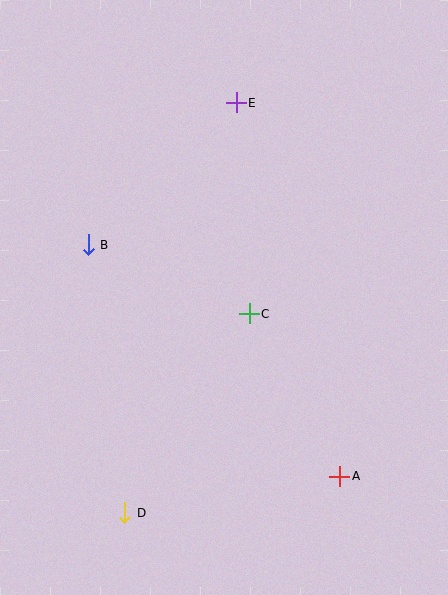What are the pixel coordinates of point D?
Point D is at (125, 513).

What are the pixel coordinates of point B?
Point B is at (88, 245).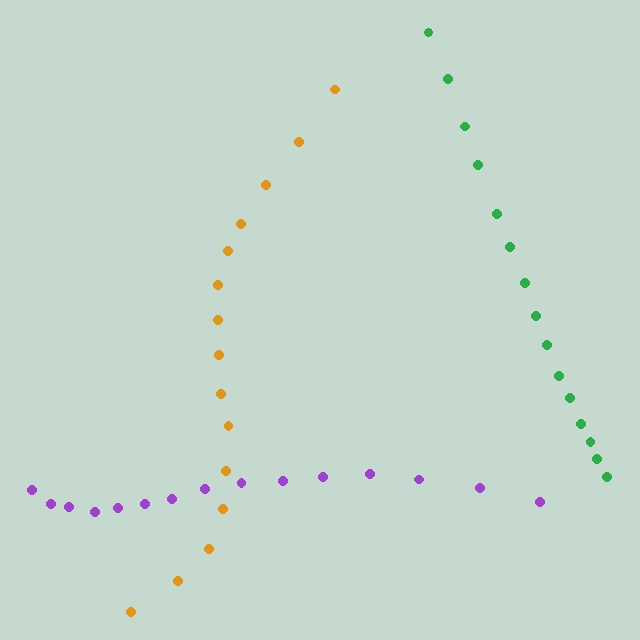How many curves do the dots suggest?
There are 3 distinct paths.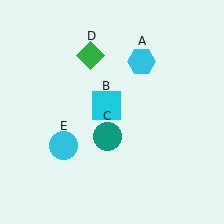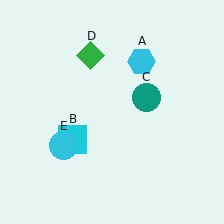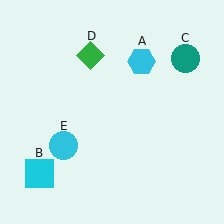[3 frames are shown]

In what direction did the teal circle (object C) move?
The teal circle (object C) moved up and to the right.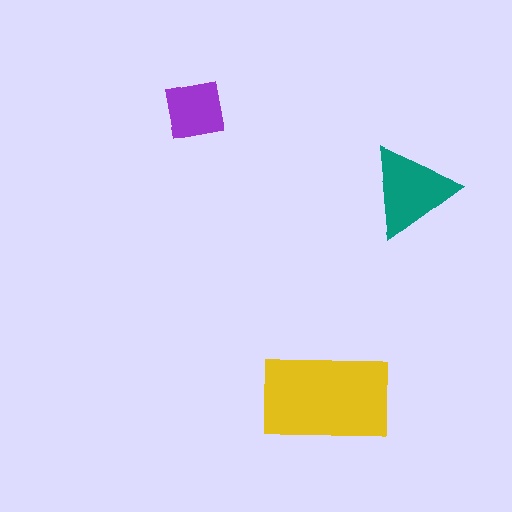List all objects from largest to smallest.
The yellow rectangle, the teal triangle, the purple square.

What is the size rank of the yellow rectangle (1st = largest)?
1st.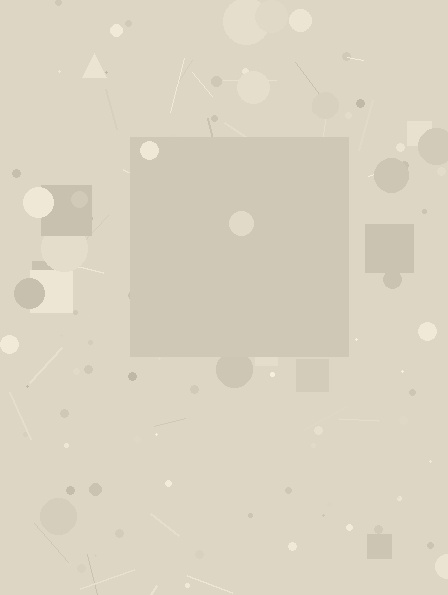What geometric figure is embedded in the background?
A square is embedded in the background.